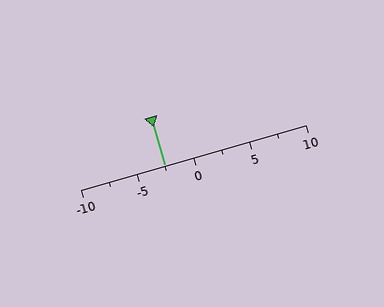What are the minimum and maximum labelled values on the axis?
The axis runs from -10 to 10.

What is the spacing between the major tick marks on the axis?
The major ticks are spaced 5 apart.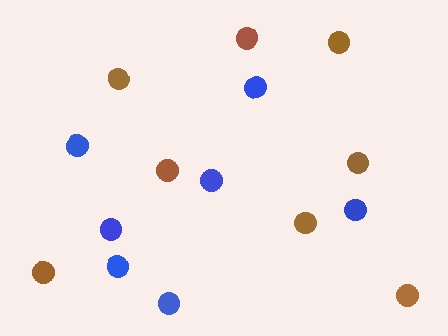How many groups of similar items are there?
There are 2 groups: one group of brown circles (8) and one group of blue circles (7).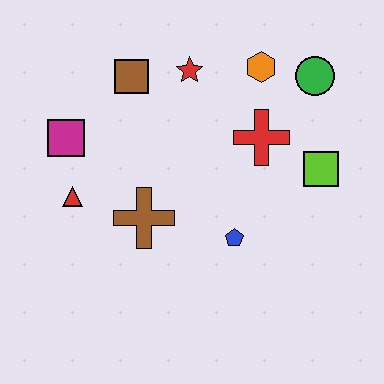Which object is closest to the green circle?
The orange hexagon is closest to the green circle.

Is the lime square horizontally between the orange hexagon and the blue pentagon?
No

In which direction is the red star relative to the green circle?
The red star is to the left of the green circle.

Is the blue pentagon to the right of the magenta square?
Yes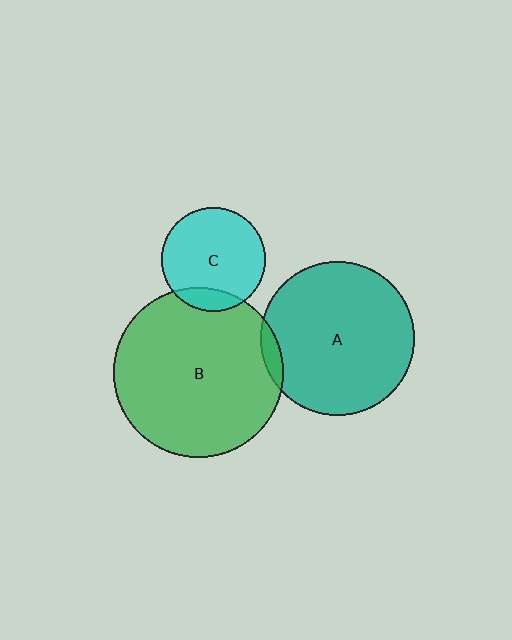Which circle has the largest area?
Circle B (green).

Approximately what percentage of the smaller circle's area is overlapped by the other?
Approximately 15%.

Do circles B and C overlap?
Yes.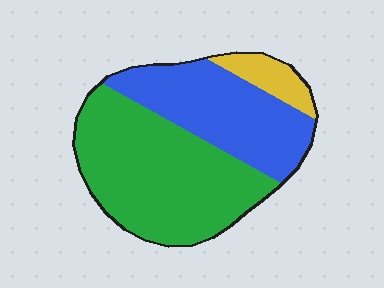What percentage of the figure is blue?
Blue covers roughly 35% of the figure.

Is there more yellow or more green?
Green.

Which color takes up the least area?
Yellow, at roughly 10%.